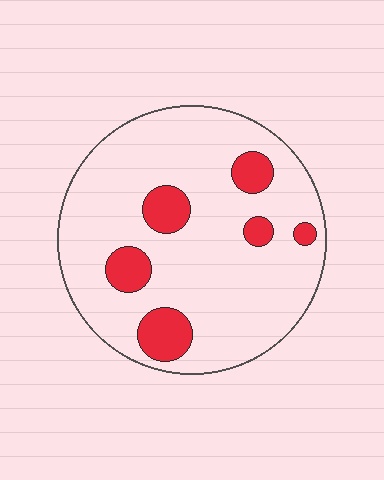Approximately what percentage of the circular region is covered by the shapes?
Approximately 15%.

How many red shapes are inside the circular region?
6.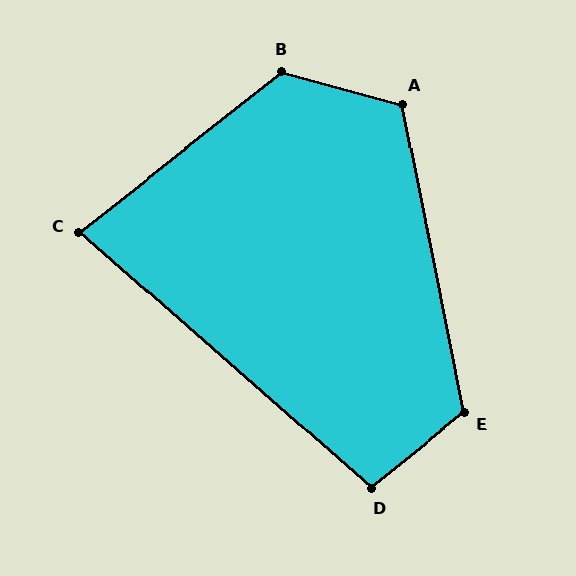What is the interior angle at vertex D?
Approximately 100 degrees (obtuse).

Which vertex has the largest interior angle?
B, at approximately 126 degrees.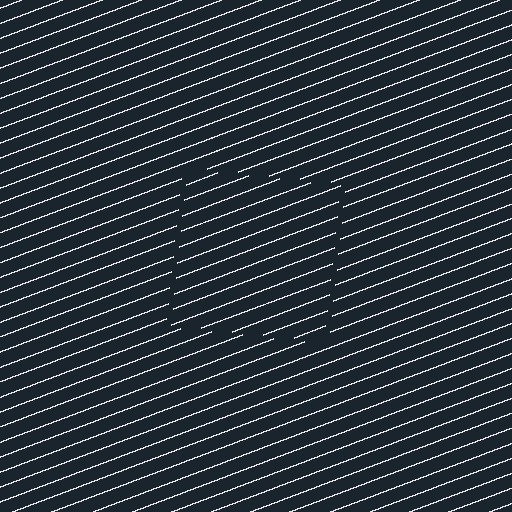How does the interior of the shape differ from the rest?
The interior of the shape contains the same grating, shifted by half a period — the contour is defined by the phase discontinuity where line-ends from the inner and outer gratings abut.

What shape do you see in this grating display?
An illusory square. The interior of the shape contains the same grating, shifted by half a period — the contour is defined by the phase discontinuity where line-ends from the inner and outer gratings abut.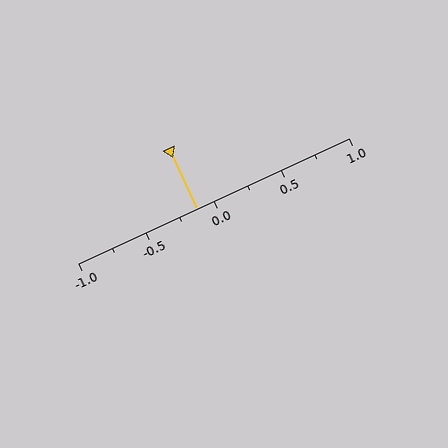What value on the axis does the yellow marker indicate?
The marker indicates approximately -0.12.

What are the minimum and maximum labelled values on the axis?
The axis runs from -1.0 to 1.0.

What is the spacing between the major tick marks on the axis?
The major ticks are spaced 0.5 apart.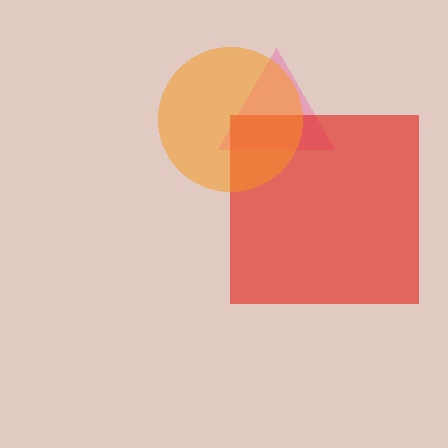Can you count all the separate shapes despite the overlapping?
Yes, there are 3 separate shapes.